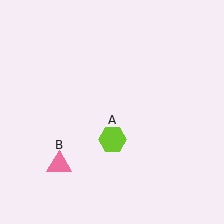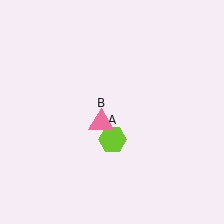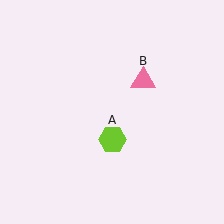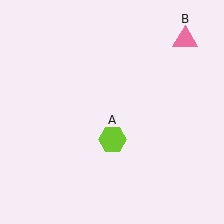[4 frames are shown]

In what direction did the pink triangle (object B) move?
The pink triangle (object B) moved up and to the right.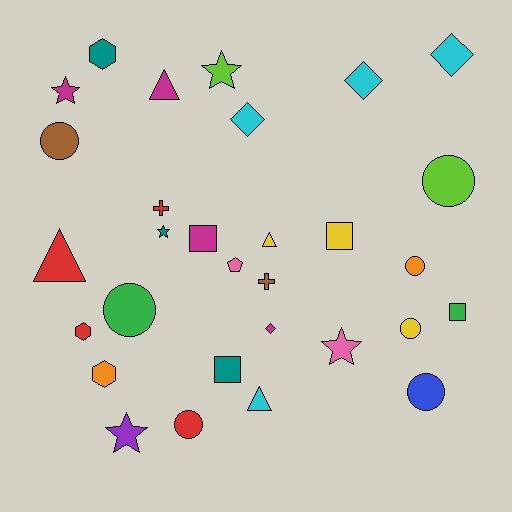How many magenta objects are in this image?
There are 4 magenta objects.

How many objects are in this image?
There are 30 objects.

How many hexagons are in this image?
There are 3 hexagons.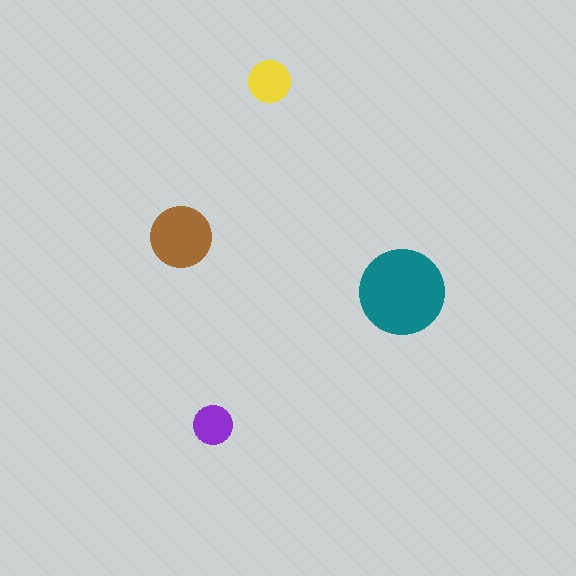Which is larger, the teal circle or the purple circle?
The teal one.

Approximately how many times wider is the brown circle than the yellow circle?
About 1.5 times wider.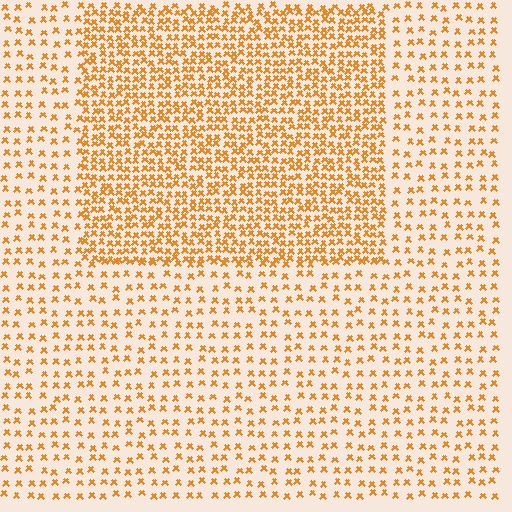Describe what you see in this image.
The image contains small orange elements arranged at two different densities. A rectangle-shaped region is visible where the elements are more densely packed than the surrounding area.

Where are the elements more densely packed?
The elements are more densely packed inside the rectangle boundary.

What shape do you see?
I see a rectangle.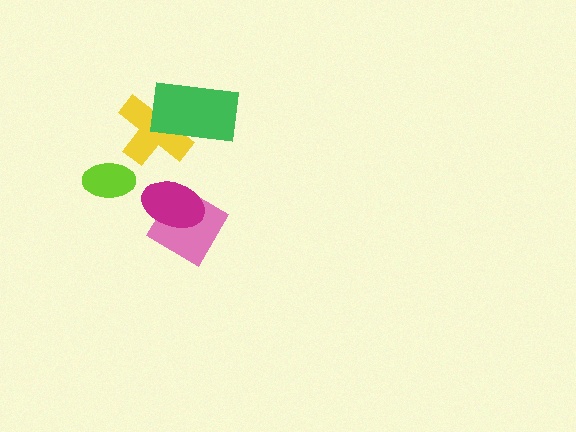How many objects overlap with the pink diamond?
1 object overlaps with the pink diamond.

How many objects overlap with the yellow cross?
1 object overlaps with the yellow cross.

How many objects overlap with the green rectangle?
1 object overlaps with the green rectangle.